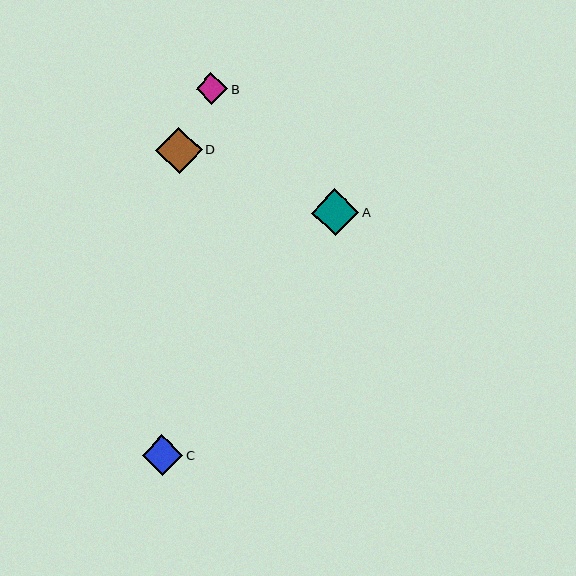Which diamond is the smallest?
Diamond B is the smallest with a size of approximately 31 pixels.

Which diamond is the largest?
Diamond A is the largest with a size of approximately 47 pixels.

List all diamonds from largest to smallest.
From largest to smallest: A, D, C, B.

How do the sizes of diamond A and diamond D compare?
Diamond A and diamond D are approximately the same size.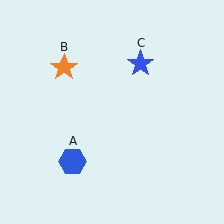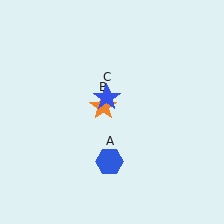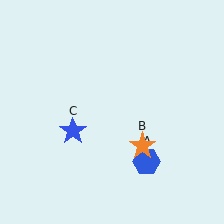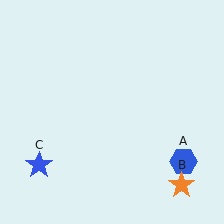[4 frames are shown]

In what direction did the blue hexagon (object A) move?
The blue hexagon (object A) moved right.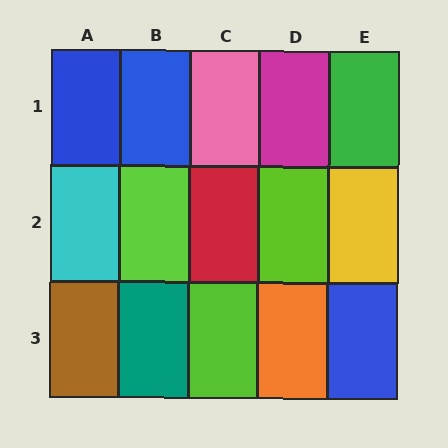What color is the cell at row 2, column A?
Cyan.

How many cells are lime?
3 cells are lime.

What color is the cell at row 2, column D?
Lime.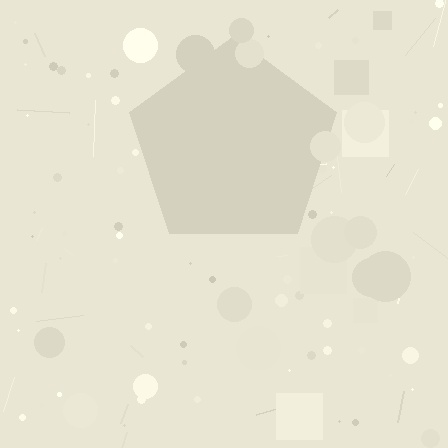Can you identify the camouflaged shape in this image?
The camouflaged shape is a pentagon.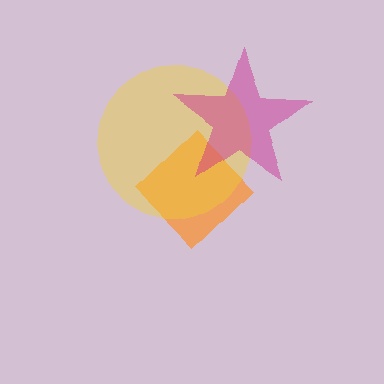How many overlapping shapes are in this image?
There are 3 overlapping shapes in the image.